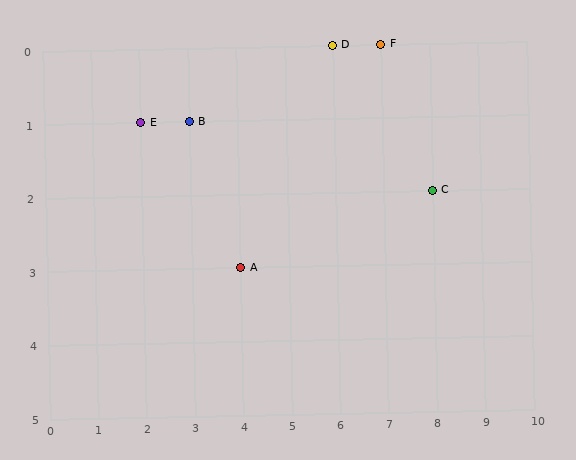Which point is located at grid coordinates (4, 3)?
Point A is at (4, 3).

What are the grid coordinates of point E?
Point E is at grid coordinates (2, 1).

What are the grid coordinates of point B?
Point B is at grid coordinates (3, 1).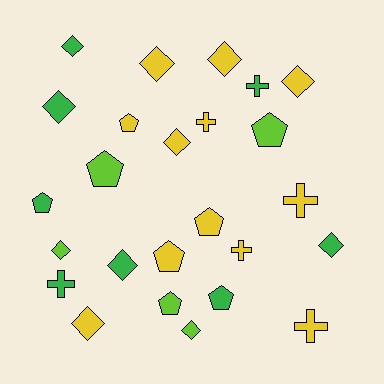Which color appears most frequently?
Yellow, with 12 objects.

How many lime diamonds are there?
There are 2 lime diamonds.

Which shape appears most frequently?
Diamond, with 11 objects.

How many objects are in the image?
There are 25 objects.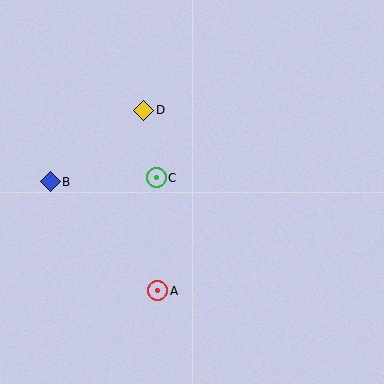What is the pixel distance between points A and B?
The distance between A and B is 153 pixels.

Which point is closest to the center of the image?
Point C at (156, 178) is closest to the center.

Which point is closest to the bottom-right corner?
Point A is closest to the bottom-right corner.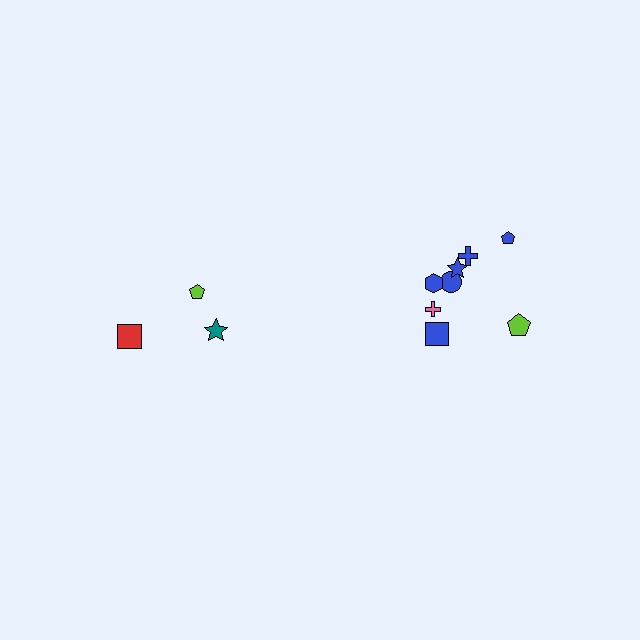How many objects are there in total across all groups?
There are 11 objects.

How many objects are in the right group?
There are 8 objects.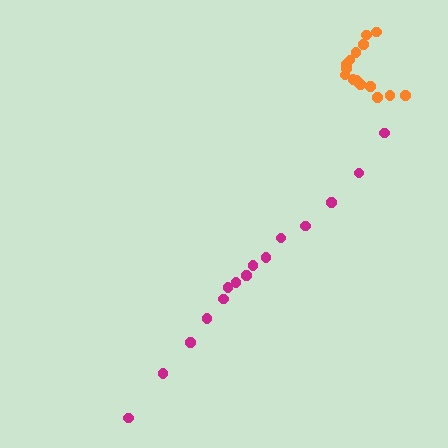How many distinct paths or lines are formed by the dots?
There are 2 distinct paths.